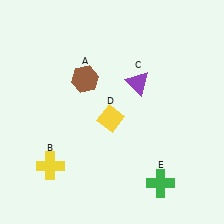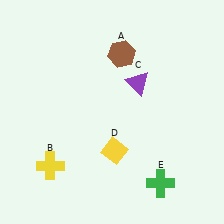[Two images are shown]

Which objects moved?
The objects that moved are: the brown hexagon (A), the yellow diamond (D).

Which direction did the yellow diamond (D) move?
The yellow diamond (D) moved down.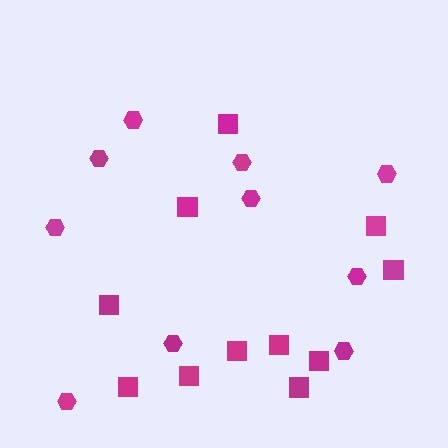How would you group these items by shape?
There are 2 groups: one group of hexagons (10) and one group of squares (11).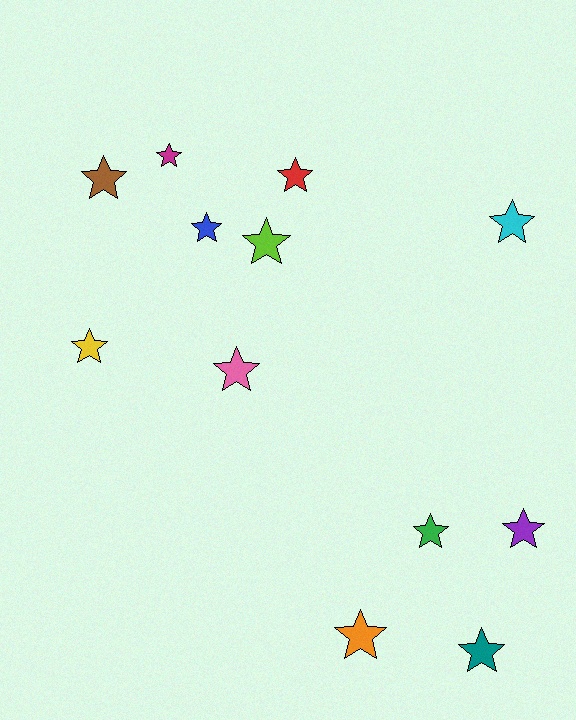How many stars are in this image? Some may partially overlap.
There are 12 stars.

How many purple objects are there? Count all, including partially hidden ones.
There is 1 purple object.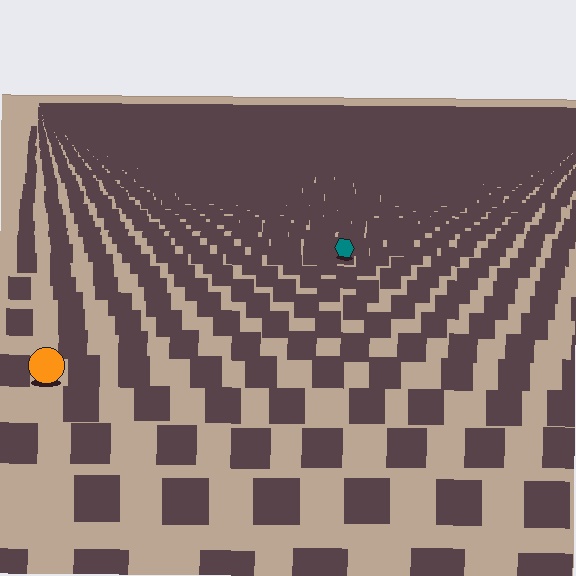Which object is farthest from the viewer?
The teal hexagon is farthest from the viewer. It appears smaller and the ground texture around it is denser.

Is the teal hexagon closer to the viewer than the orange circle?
No. The orange circle is closer — you can tell from the texture gradient: the ground texture is coarser near it.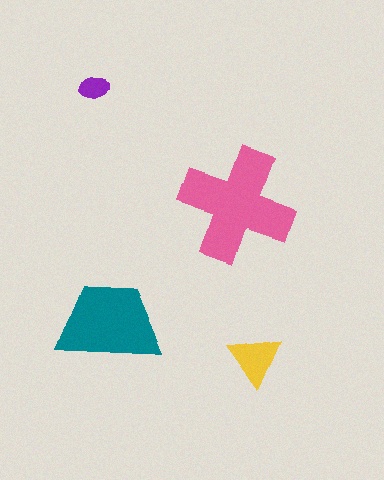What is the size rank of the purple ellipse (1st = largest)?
4th.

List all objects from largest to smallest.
The pink cross, the teal trapezoid, the yellow triangle, the purple ellipse.